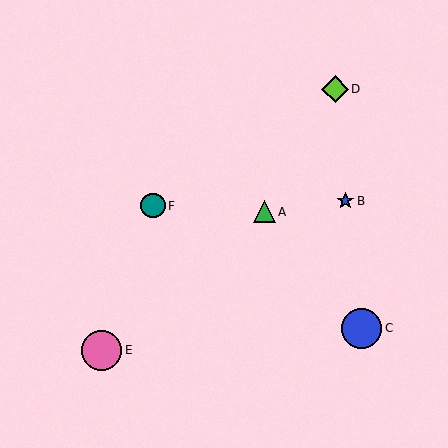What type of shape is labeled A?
Shape A is a green triangle.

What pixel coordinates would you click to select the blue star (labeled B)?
Click at (345, 201) to select the blue star B.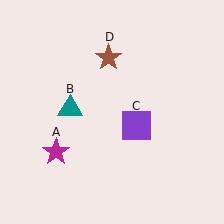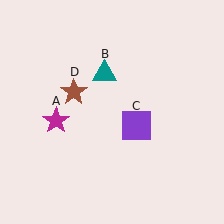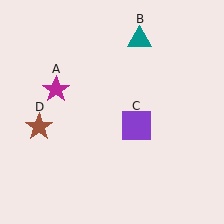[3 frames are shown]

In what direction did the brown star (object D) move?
The brown star (object D) moved down and to the left.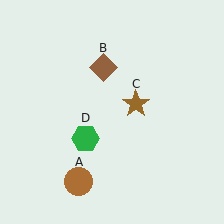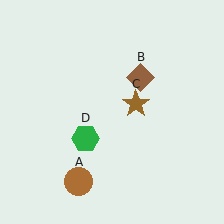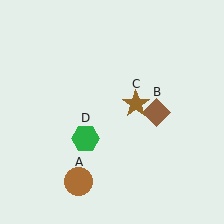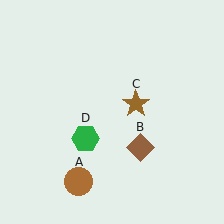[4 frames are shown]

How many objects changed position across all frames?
1 object changed position: brown diamond (object B).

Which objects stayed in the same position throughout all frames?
Brown circle (object A) and brown star (object C) and green hexagon (object D) remained stationary.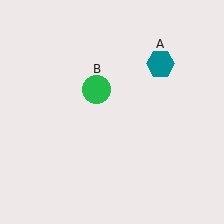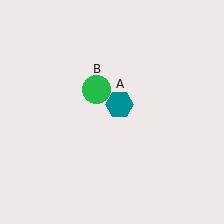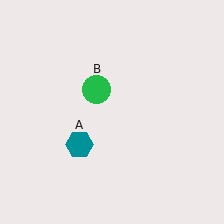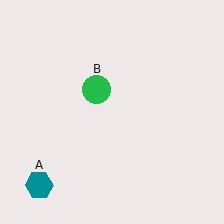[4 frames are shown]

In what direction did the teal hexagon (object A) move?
The teal hexagon (object A) moved down and to the left.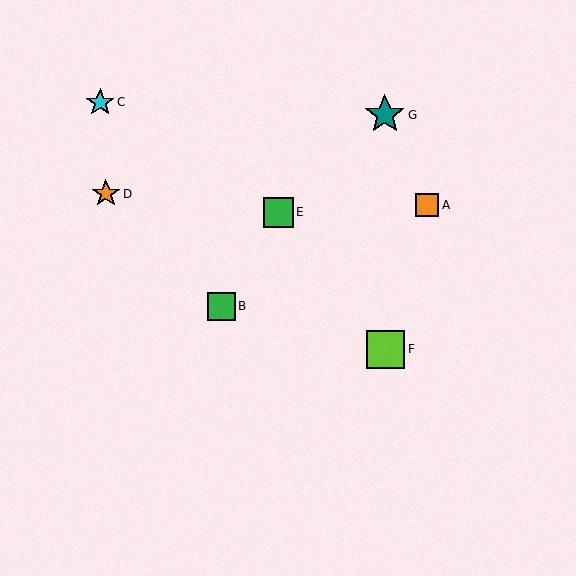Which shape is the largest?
The teal star (labeled G) is the largest.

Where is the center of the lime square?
The center of the lime square is at (386, 349).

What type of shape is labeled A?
Shape A is an orange square.